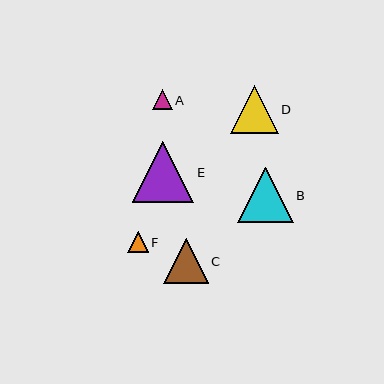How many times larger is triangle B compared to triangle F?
Triangle B is approximately 2.7 times the size of triangle F.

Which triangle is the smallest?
Triangle A is the smallest with a size of approximately 20 pixels.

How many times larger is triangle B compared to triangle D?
Triangle B is approximately 1.2 times the size of triangle D.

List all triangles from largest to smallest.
From largest to smallest: E, B, D, C, F, A.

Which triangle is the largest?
Triangle E is the largest with a size of approximately 61 pixels.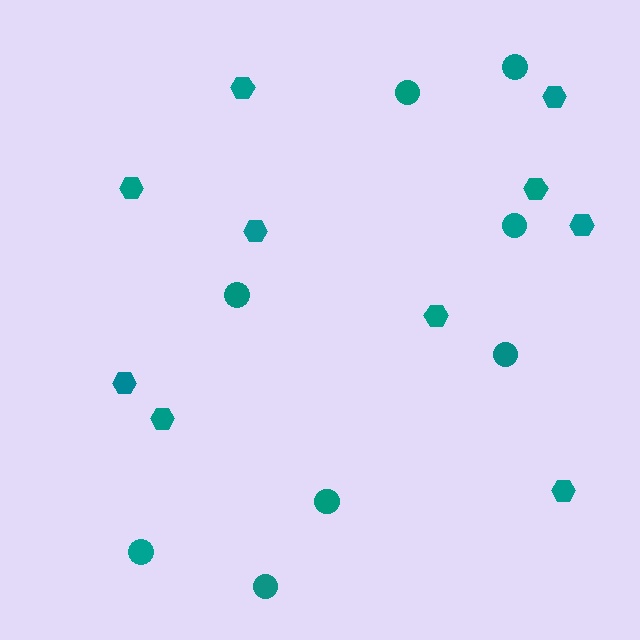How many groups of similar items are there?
There are 2 groups: one group of circles (8) and one group of hexagons (10).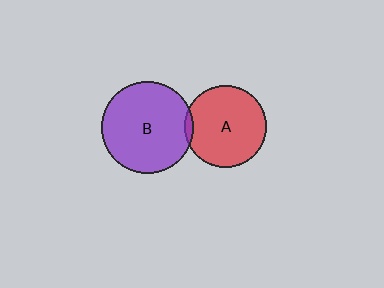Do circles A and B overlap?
Yes.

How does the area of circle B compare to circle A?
Approximately 1.3 times.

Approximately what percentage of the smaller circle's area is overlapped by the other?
Approximately 5%.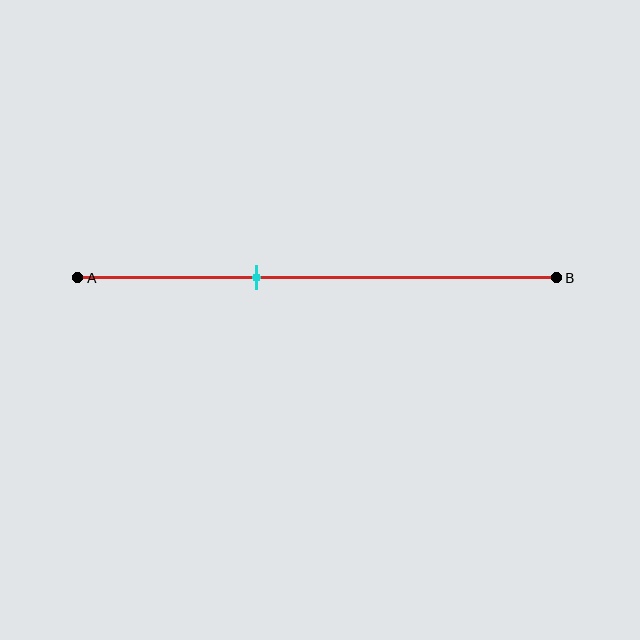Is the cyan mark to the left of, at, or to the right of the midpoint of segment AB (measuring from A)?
The cyan mark is to the left of the midpoint of segment AB.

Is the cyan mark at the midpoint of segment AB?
No, the mark is at about 35% from A, not at the 50% midpoint.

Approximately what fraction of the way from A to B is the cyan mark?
The cyan mark is approximately 35% of the way from A to B.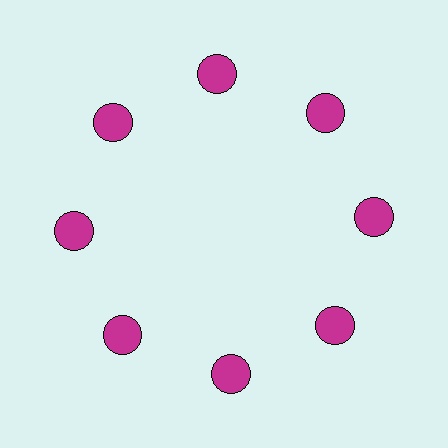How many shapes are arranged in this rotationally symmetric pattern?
There are 8 shapes, arranged in 8 groups of 1.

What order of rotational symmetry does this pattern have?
This pattern has 8-fold rotational symmetry.